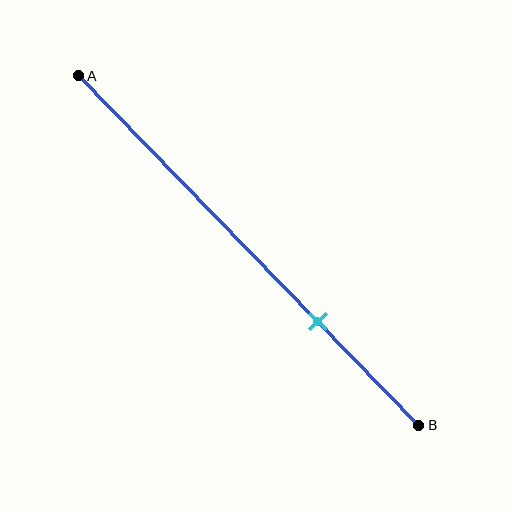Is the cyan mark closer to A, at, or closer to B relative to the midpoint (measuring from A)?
The cyan mark is closer to point B than the midpoint of segment AB.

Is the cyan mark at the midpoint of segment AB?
No, the mark is at about 70% from A, not at the 50% midpoint.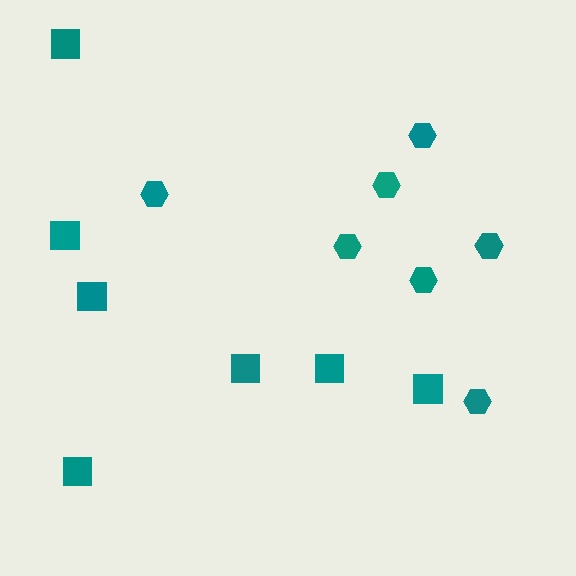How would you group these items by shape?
There are 2 groups: one group of squares (7) and one group of hexagons (7).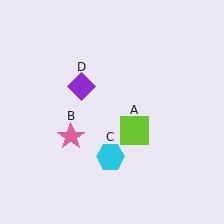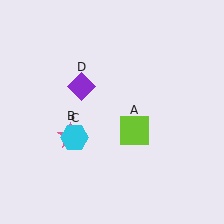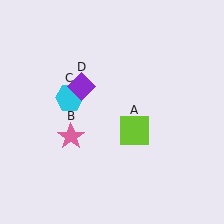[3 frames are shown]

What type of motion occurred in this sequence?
The cyan hexagon (object C) rotated clockwise around the center of the scene.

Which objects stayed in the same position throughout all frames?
Lime square (object A) and pink star (object B) and purple diamond (object D) remained stationary.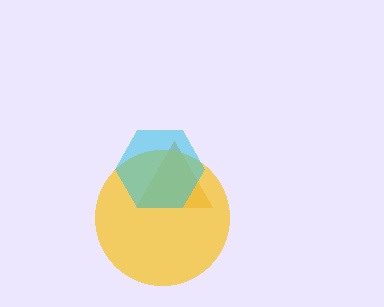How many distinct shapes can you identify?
There are 3 distinct shapes: an orange triangle, a yellow circle, a cyan hexagon.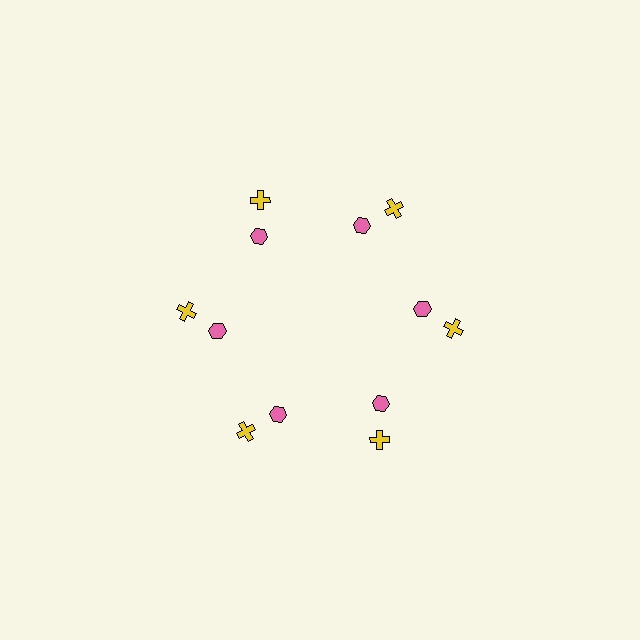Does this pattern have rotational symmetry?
Yes, this pattern has 6-fold rotational symmetry. It looks the same after rotating 60 degrees around the center.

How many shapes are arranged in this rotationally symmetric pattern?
There are 12 shapes, arranged in 6 groups of 2.